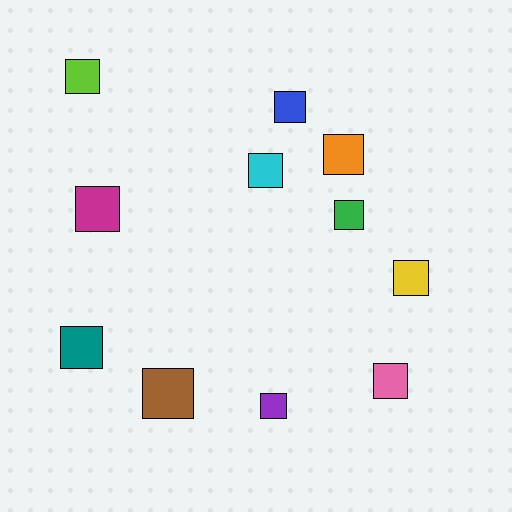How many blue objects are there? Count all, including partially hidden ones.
There is 1 blue object.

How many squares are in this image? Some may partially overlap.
There are 11 squares.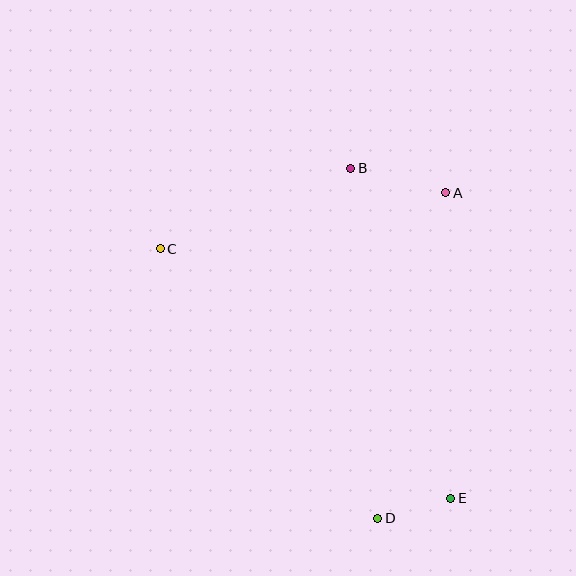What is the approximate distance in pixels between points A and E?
The distance between A and E is approximately 306 pixels.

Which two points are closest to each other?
Points D and E are closest to each other.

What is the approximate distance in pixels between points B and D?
The distance between B and D is approximately 351 pixels.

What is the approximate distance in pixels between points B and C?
The distance between B and C is approximately 207 pixels.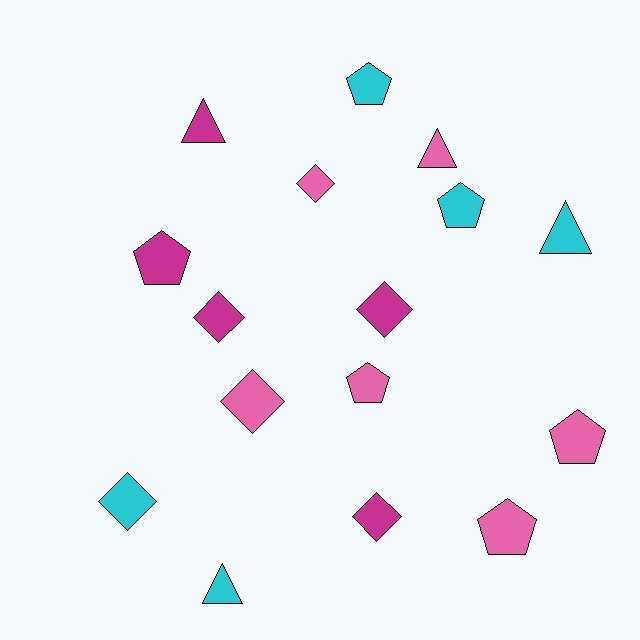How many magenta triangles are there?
There is 1 magenta triangle.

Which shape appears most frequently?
Diamond, with 6 objects.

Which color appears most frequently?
Pink, with 6 objects.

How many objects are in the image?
There are 16 objects.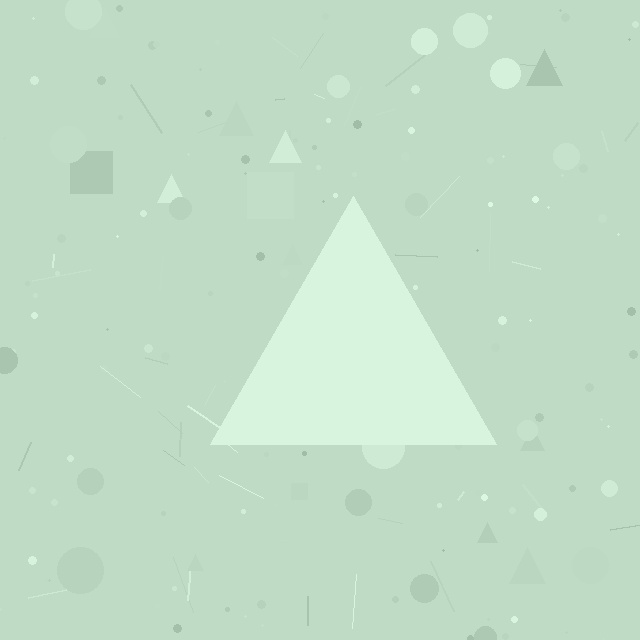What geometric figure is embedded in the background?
A triangle is embedded in the background.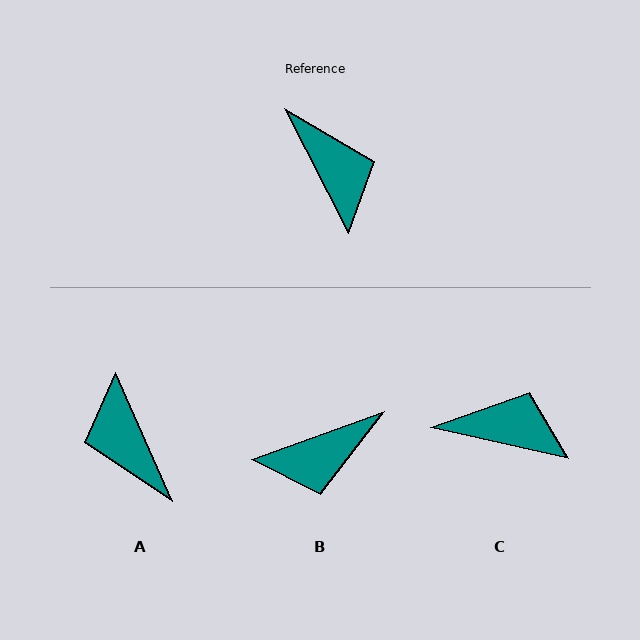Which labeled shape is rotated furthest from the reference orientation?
A, about 177 degrees away.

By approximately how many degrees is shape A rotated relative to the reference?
Approximately 177 degrees counter-clockwise.